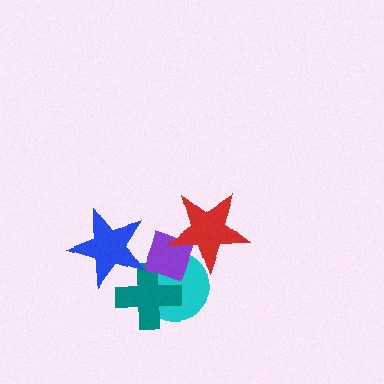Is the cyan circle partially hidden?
Yes, it is partially covered by another shape.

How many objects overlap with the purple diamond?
4 objects overlap with the purple diamond.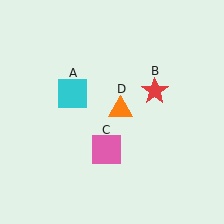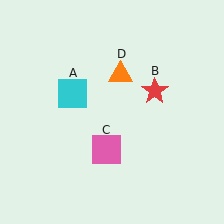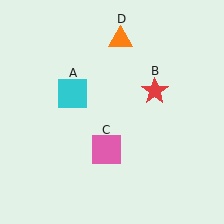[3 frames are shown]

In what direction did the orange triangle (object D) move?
The orange triangle (object D) moved up.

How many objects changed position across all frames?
1 object changed position: orange triangle (object D).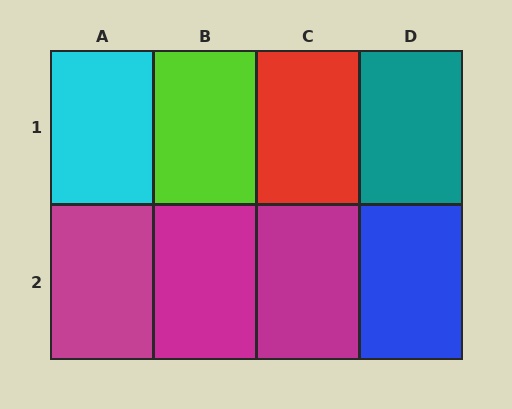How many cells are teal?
1 cell is teal.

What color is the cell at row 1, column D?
Teal.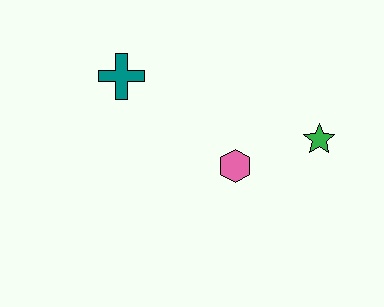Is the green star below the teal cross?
Yes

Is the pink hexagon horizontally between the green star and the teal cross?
Yes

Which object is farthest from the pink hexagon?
The teal cross is farthest from the pink hexagon.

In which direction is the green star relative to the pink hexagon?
The green star is to the right of the pink hexagon.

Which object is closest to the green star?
The pink hexagon is closest to the green star.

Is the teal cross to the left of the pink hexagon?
Yes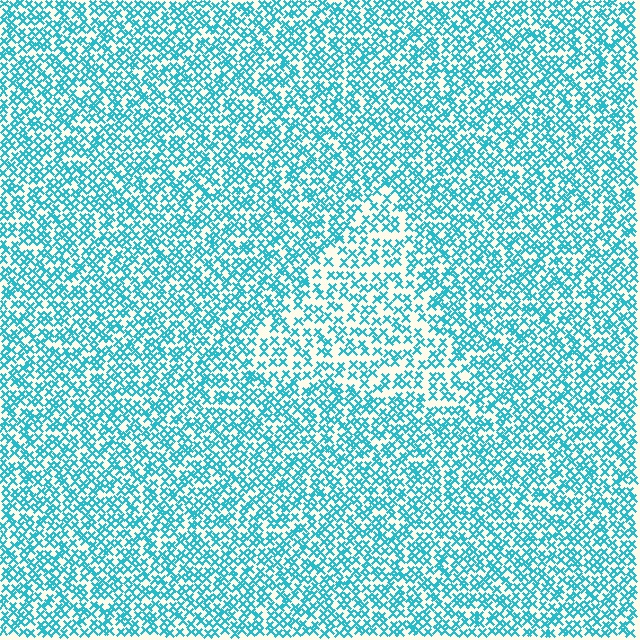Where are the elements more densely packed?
The elements are more densely packed outside the triangle boundary.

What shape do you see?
I see a triangle.